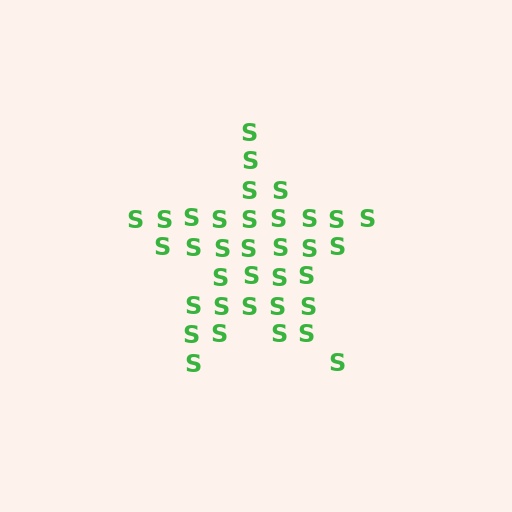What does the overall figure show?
The overall figure shows a star.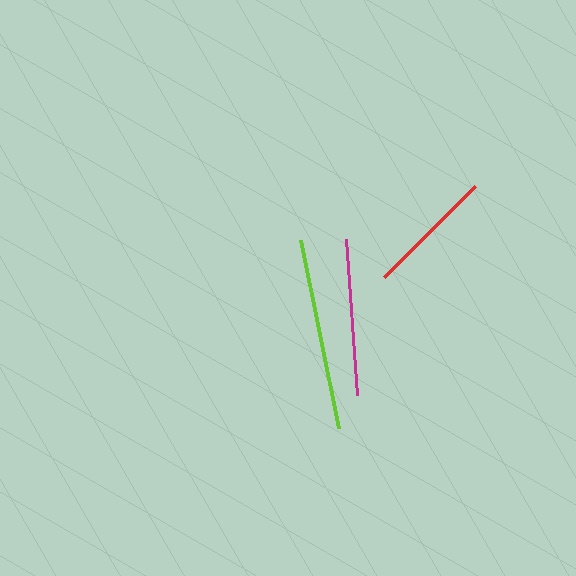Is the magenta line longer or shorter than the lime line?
The lime line is longer than the magenta line.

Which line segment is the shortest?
The red line is the shortest at approximately 129 pixels.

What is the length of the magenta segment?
The magenta segment is approximately 156 pixels long.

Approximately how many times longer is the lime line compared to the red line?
The lime line is approximately 1.5 times the length of the red line.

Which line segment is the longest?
The lime line is the longest at approximately 192 pixels.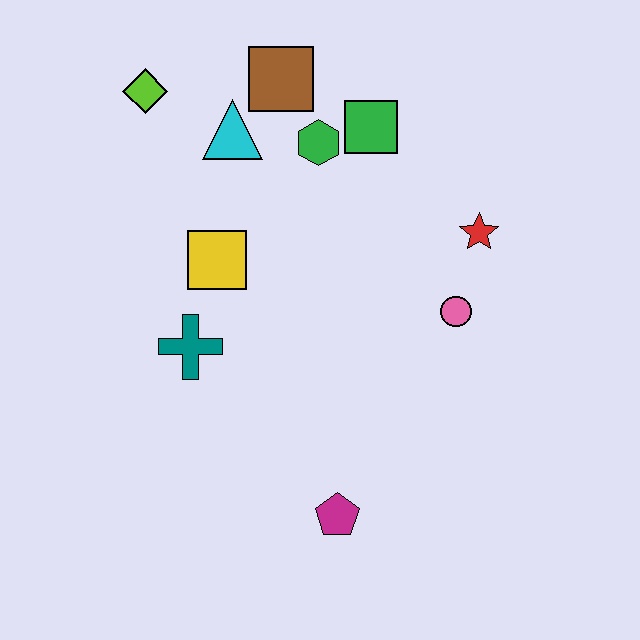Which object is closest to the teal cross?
The yellow square is closest to the teal cross.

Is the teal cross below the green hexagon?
Yes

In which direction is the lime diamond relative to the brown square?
The lime diamond is to the left of the brown square.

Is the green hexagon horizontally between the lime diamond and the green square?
Yes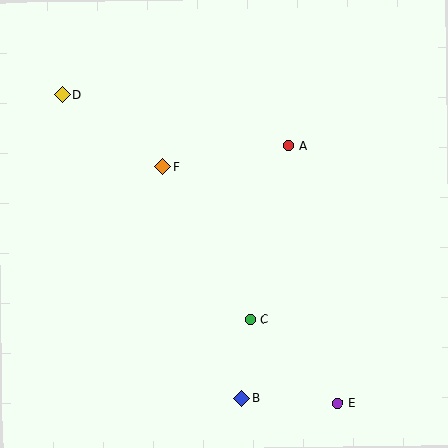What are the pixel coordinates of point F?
Point F is at (163, 167).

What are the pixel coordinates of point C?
Point C is at (250, 319).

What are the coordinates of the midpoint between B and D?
The midpoint between B and D is at (152, 246).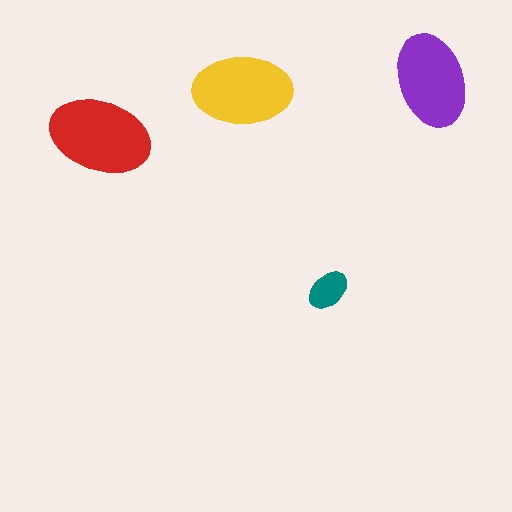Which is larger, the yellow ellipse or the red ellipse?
The red one.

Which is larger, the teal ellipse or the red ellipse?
The red one.